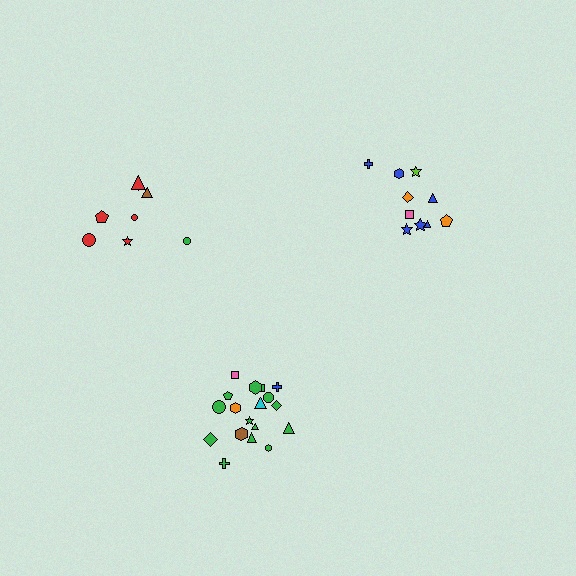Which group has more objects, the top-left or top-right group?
The top-right group.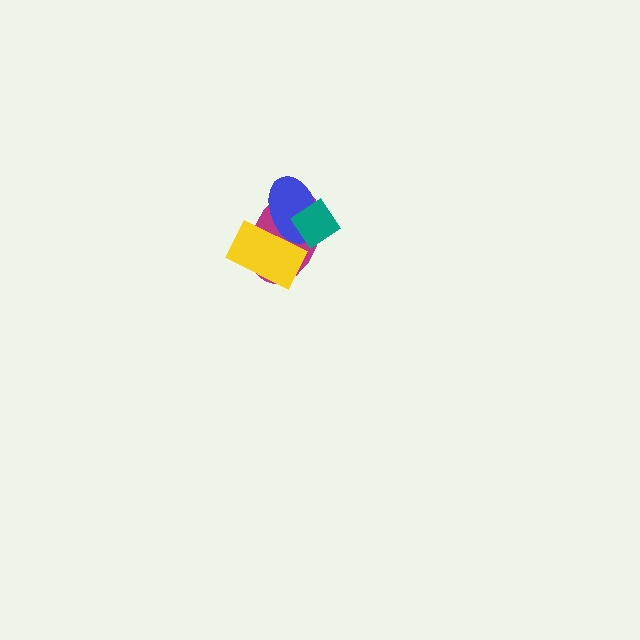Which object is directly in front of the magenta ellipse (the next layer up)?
The blue ellipse is directly in front of the magenta ellipse.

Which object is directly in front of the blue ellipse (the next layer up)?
The teal diamond is directly in front of the blue ellipse.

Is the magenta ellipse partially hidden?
Yes, it is partially covered by another shape.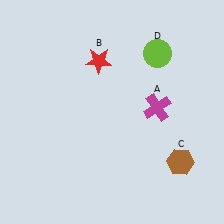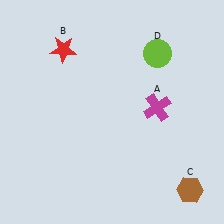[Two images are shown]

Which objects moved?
The objects that moved are: the red star (B), the brown hexagon (C).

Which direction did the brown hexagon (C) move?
The brown hexagon (C) moved down.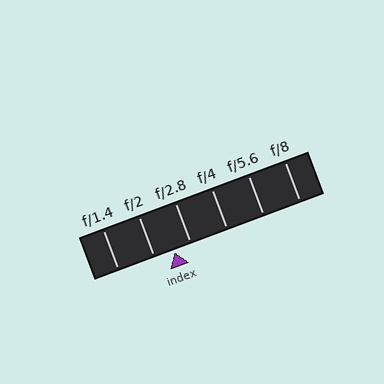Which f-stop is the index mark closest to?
The index mark is closest to f/2.8.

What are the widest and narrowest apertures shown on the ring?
The widest aperture shown is f/1.4 and the narrowest is f/8.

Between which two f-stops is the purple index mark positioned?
The index mark is between f/2 and f/2.8.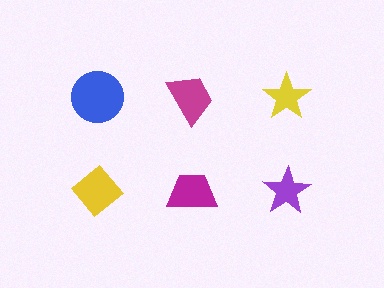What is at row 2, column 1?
A yellow diamond.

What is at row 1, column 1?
A blue circle.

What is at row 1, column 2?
A magenta trapezoid.